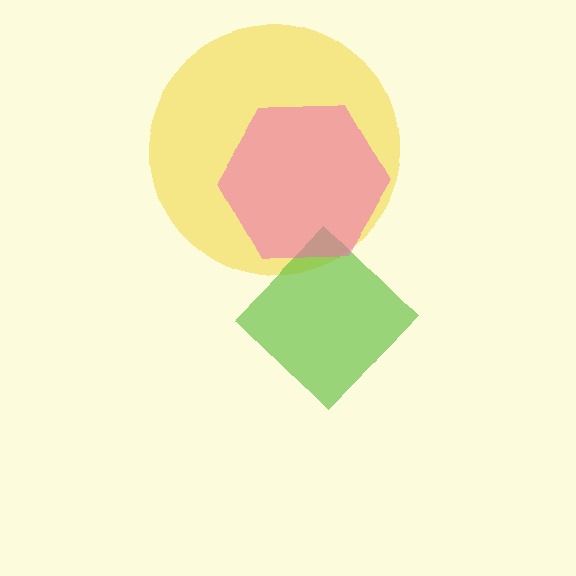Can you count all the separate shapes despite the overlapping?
Yes, there are 3 separate shapes.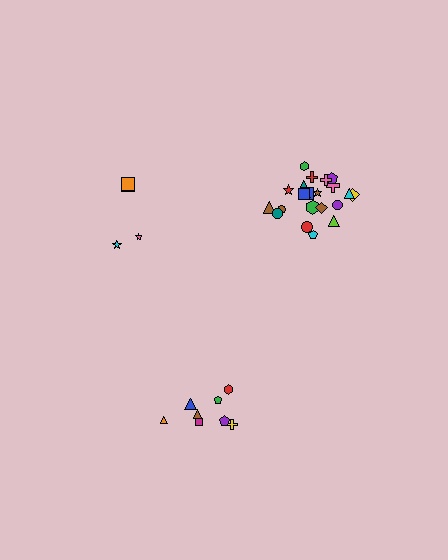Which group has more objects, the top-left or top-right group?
The top-right group.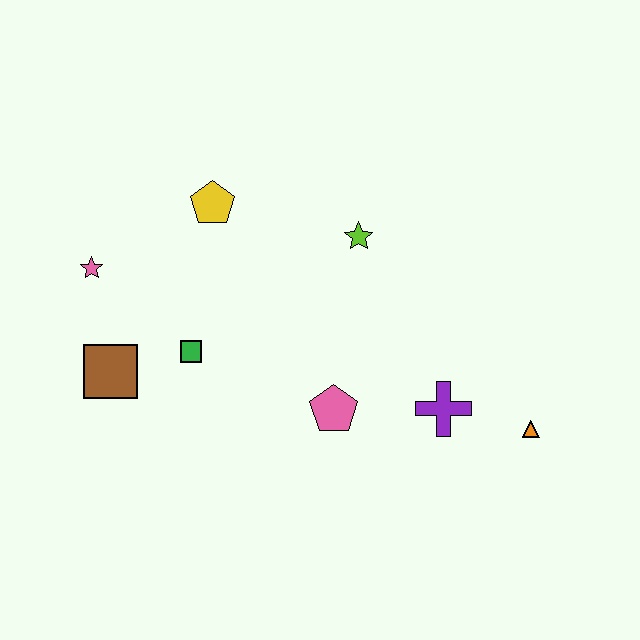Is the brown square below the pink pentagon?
No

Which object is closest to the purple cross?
The orange triangle is closest to the purple cross.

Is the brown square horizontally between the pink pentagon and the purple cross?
No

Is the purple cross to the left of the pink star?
No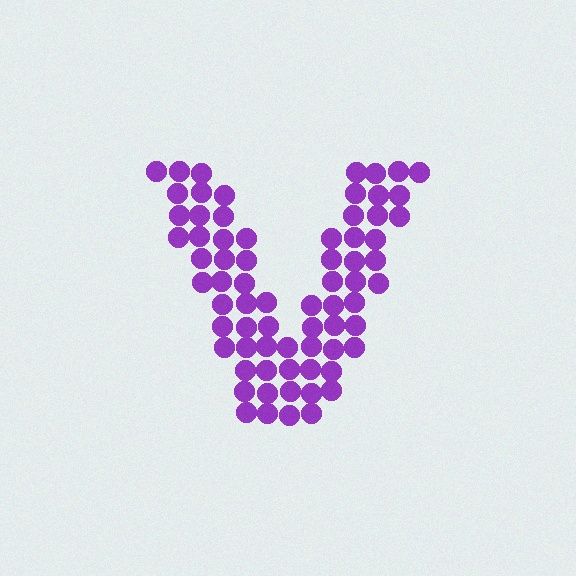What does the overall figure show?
The overall figure shows the letter V.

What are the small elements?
The small elements are circles.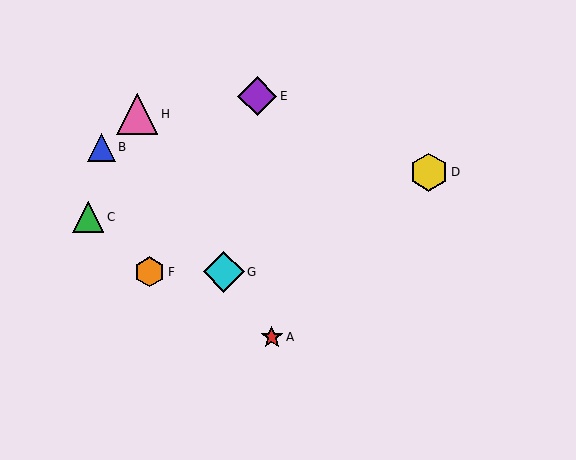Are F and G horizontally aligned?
Yes, both are at y≈272.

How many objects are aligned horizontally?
2 objects (F, G) are aligned horizontally.